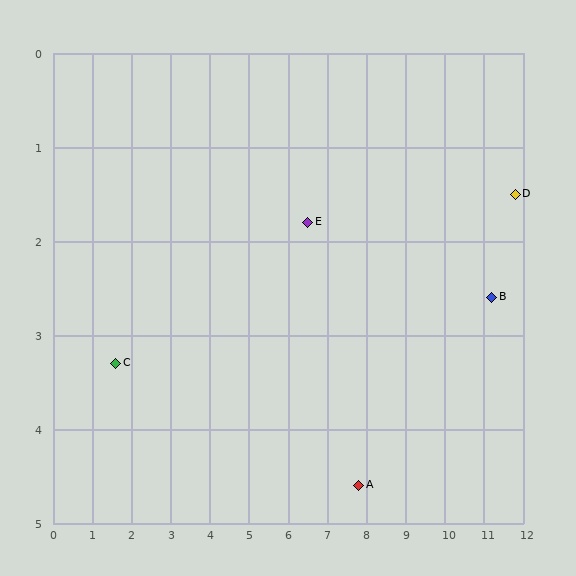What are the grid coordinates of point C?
Point C is at approximately (1.6, 3.3).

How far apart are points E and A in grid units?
Points E and A are about 3.1 grid units apart.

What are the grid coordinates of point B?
Point B is at approximately (11.2, 2.6).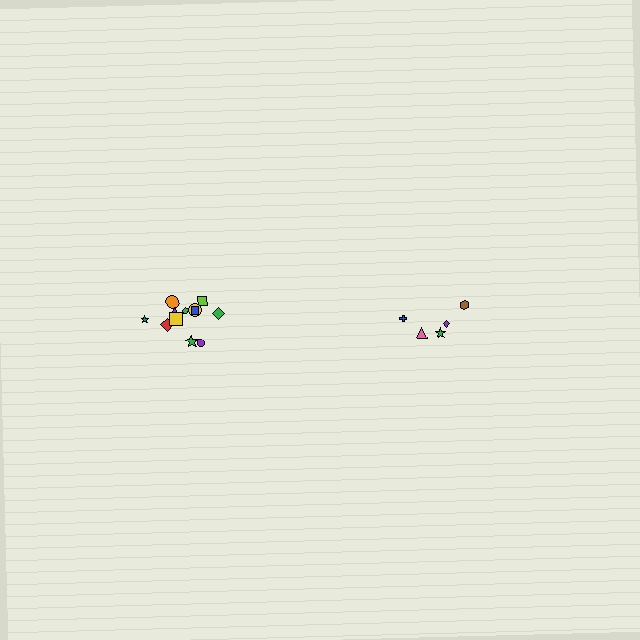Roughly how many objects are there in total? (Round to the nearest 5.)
Roughly 15 objects in total.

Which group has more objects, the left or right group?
The left group.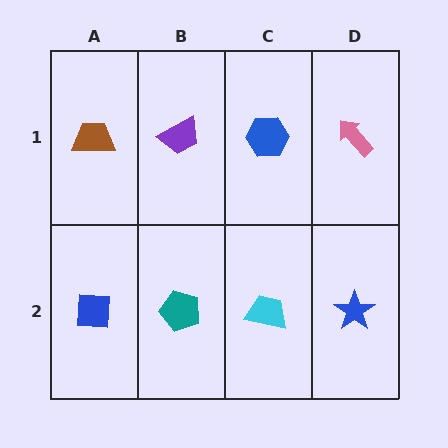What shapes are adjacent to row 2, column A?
A brown trapezoid (row 1, column A), a teal pentagon (row 2, column B).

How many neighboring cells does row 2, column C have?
3.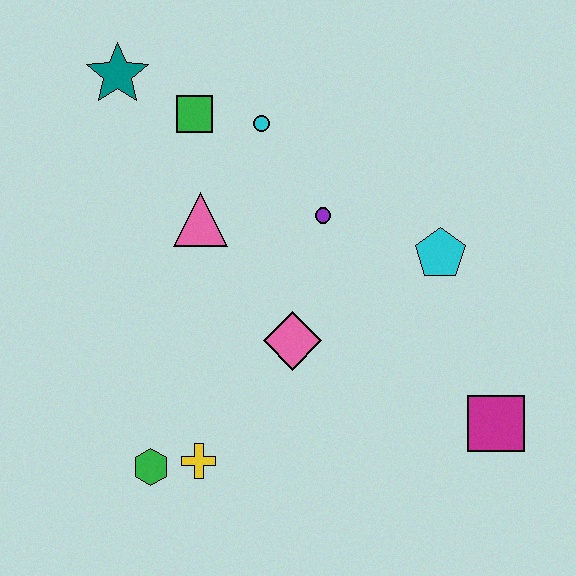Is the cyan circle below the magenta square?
No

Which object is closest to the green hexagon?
The yellow cross is closest to the green hexagon.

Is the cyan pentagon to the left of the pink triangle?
No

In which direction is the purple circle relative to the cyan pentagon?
The purple circle is to the left of the cyan pentagon.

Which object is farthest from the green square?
The magenta square is farthest from the green square.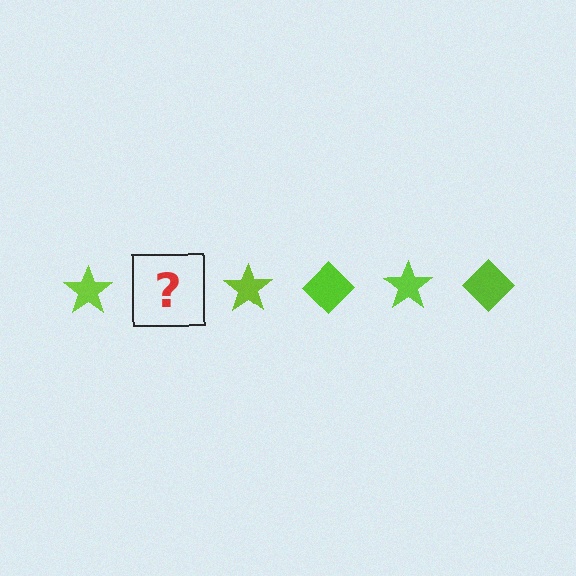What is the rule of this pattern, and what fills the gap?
The rule is that the pattern cycles through star, diamond shapes in lime. The gap should be filled with a lime diamond.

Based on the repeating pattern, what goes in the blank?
The blank should be a lime diamond.